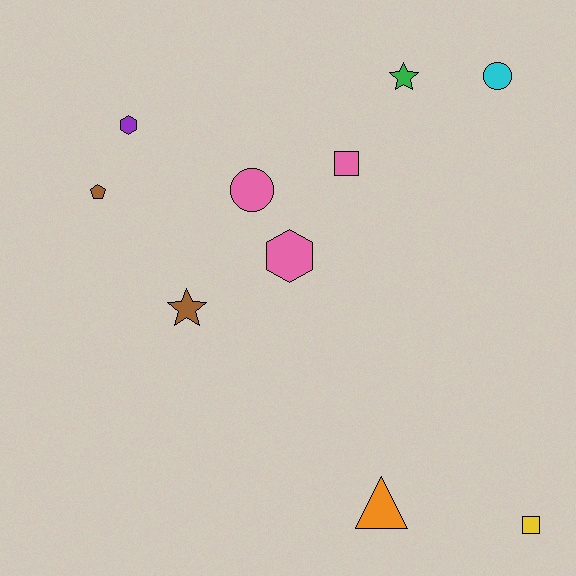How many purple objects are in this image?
There is 1 purple object.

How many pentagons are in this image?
There is 1 pentagon.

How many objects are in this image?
There are 10 objects.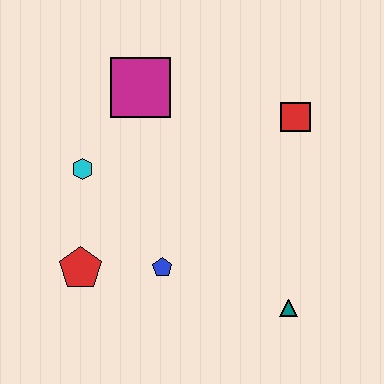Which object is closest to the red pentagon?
The blue pentagon is closest to the red pentagon.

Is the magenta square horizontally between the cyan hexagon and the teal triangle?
Yes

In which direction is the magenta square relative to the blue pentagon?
The magenta square is above the blue pentagon.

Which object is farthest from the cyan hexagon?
The teal triangle is farthest from the cyan hexagon.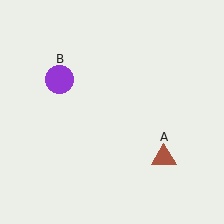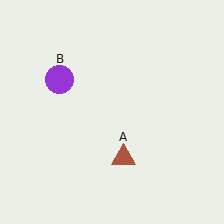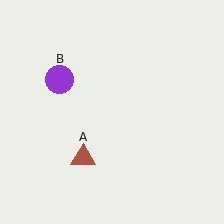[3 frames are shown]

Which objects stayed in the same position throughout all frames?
Purple circle (object B) remained stationary.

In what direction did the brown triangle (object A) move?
The brown triangle (object A) moved left.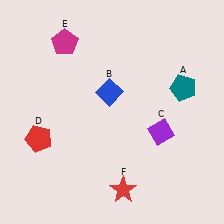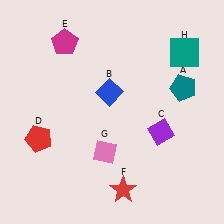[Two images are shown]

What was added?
A pink diamond (G), a teal square (H) were added in Image 2.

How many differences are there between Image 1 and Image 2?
There are 2 differences between the two images.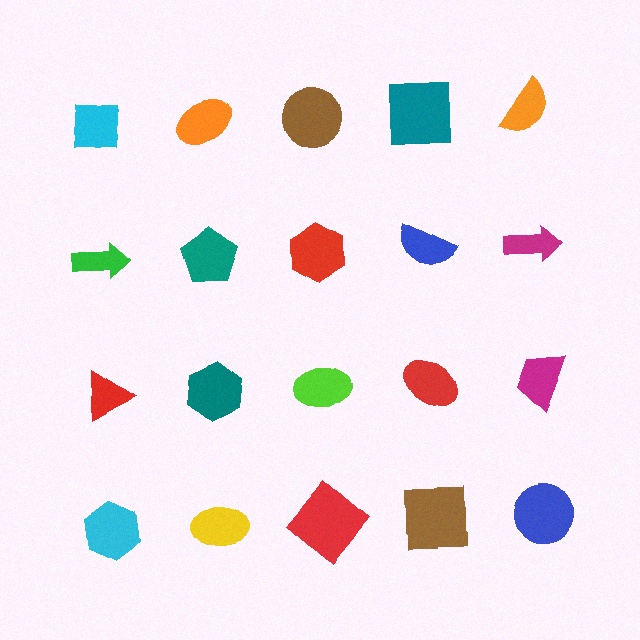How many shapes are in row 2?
5 shapes.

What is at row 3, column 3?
A lime ellipse.